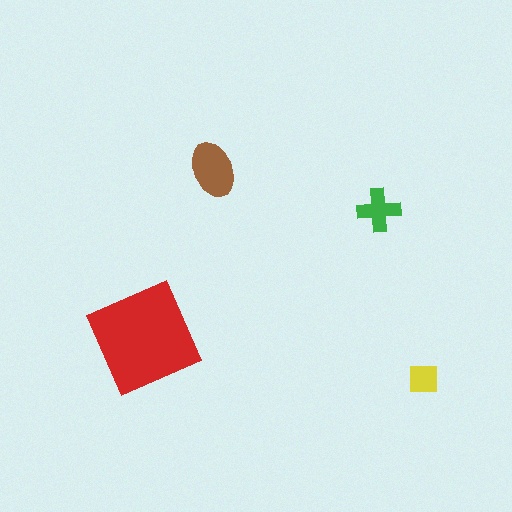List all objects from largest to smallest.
The red diamond, the brown ellipse, the green cross, the yellow square.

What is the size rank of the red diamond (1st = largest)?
1st.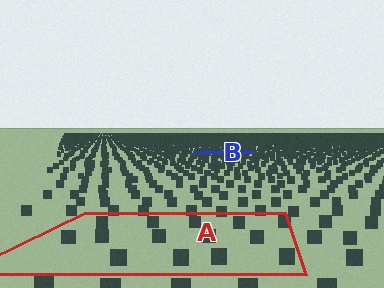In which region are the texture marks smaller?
The texture marks are smaller in region B, because it is farther away.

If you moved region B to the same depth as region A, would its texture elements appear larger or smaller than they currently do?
They would appear larger. At a closer depth, the same texture elements are projected at a bigger on-screen size.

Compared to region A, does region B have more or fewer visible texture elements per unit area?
Region B has more texture elements per unit area — they are packed more densely because it is farther away.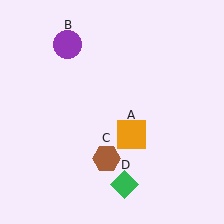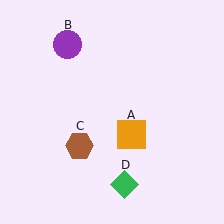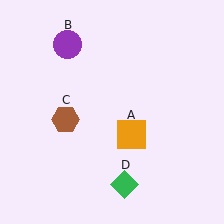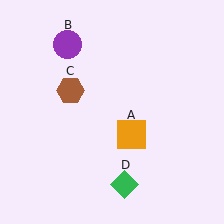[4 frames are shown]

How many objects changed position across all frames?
1 object changed position: brown hexagon (object C).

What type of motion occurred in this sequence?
The brown hexagon (object C) rotated clockwise around the center of the scene.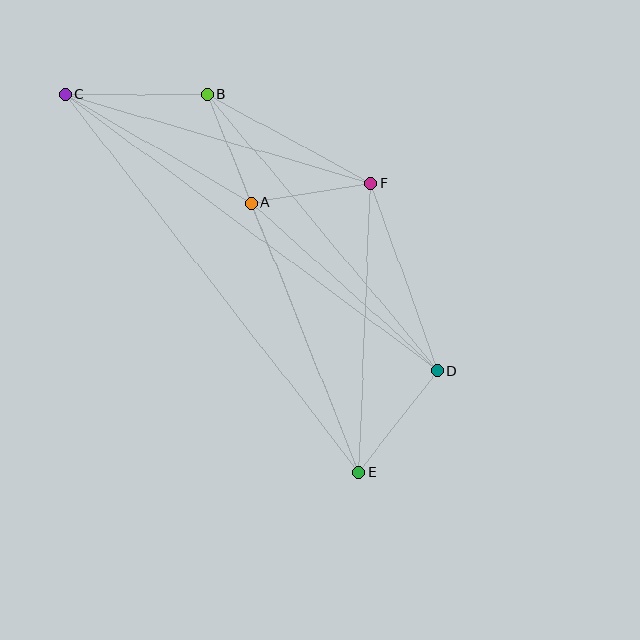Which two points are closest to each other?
Points A and B are closest to each other.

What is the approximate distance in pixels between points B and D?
The distance between B and D is approximately 360 pixels.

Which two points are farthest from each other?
Points C and E are farthest from each other.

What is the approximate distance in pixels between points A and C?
The distance between A and C is approximately 215 pixels.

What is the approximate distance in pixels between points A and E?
The distance between A and E is approximately 290 pixels.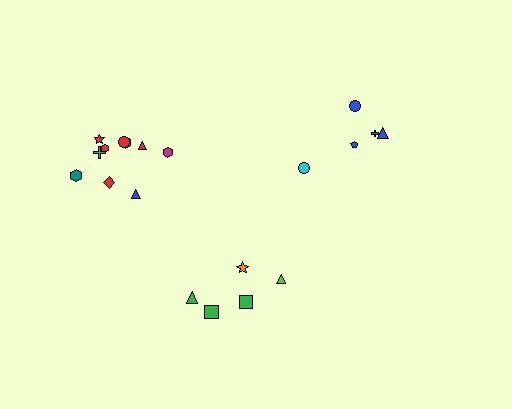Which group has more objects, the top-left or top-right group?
The top-left group.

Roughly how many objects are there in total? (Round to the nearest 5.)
Roughly 20 objects in total.